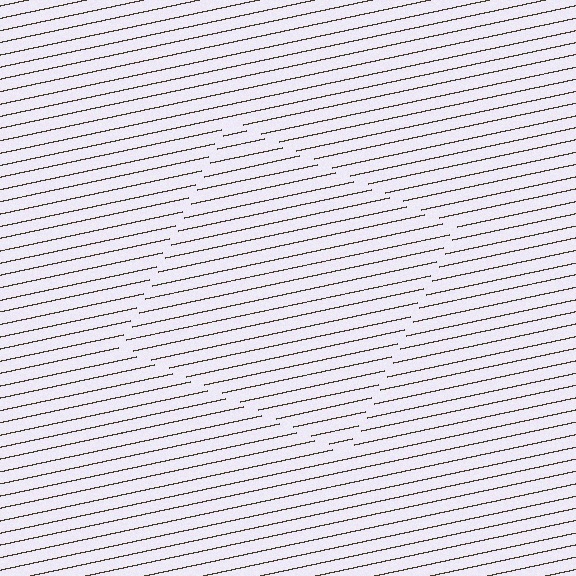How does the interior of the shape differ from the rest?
The interior of the shape contains the same grating, shifted by half a period — the contour is defined by the phase discontinuity where line-ends from the inner and outer gratings abut.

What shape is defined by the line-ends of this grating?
An illusory square. The interior of the shape contains the same grating, shifted by half a period — the contour is defined by the phase discontinuity where line-ends from the inner and outer gratings abut.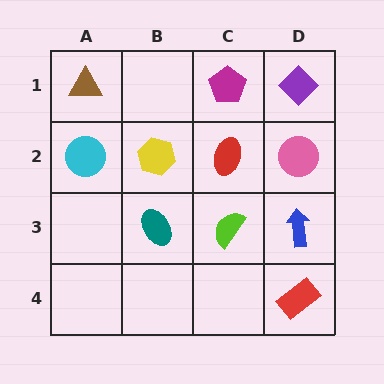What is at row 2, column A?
A cyan circle.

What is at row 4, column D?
A red rectangle.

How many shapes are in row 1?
3 shapes.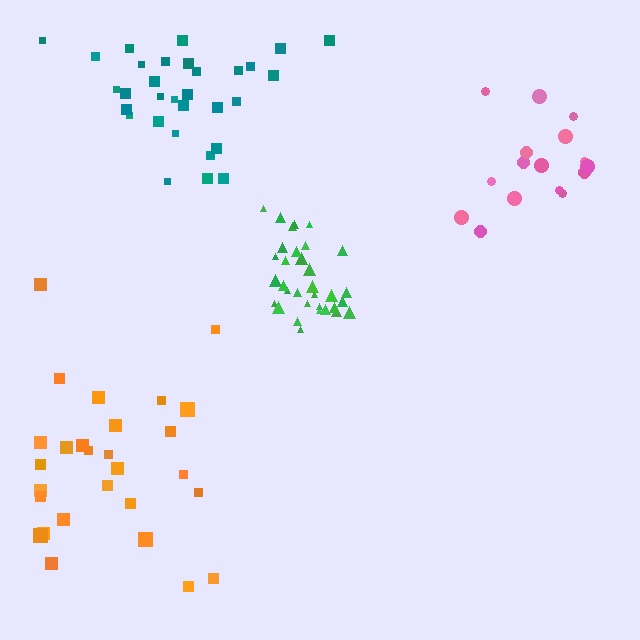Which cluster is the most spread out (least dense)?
Orange.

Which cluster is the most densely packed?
Green.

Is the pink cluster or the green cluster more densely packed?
Green.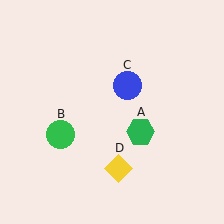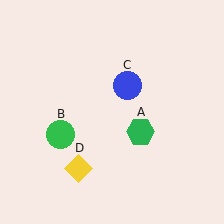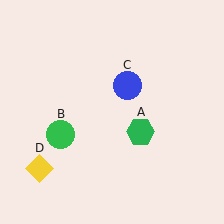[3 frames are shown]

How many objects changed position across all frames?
1 object changed position: yellow diamond (object D).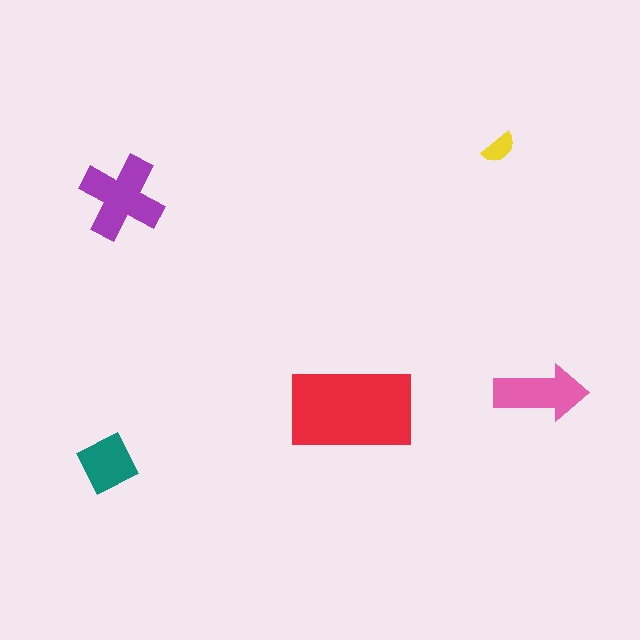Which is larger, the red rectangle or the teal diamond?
The red rectangle.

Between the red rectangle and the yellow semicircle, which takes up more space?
The red rectangle.